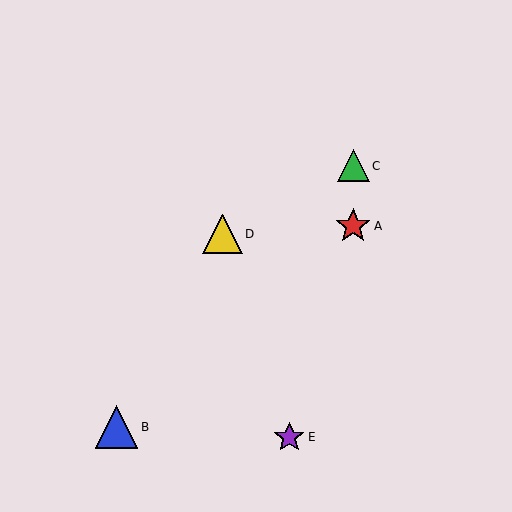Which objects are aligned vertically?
Objects A, C are aligned vertically.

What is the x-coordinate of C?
Object C is at x≈353.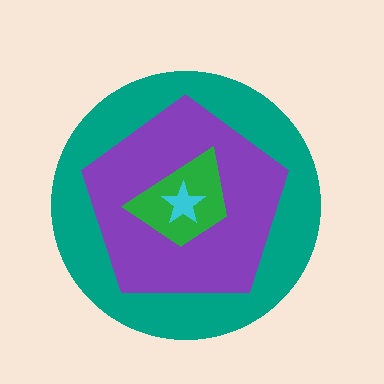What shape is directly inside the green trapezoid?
The cyan star.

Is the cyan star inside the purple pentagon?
Yes.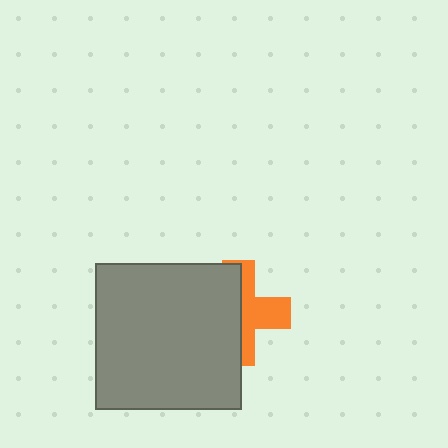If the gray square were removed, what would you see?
You would see the complete orange cross.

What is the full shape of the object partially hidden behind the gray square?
The partially hidden object is an orange cross.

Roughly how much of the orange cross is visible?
About half of it is visible (roughly 46%).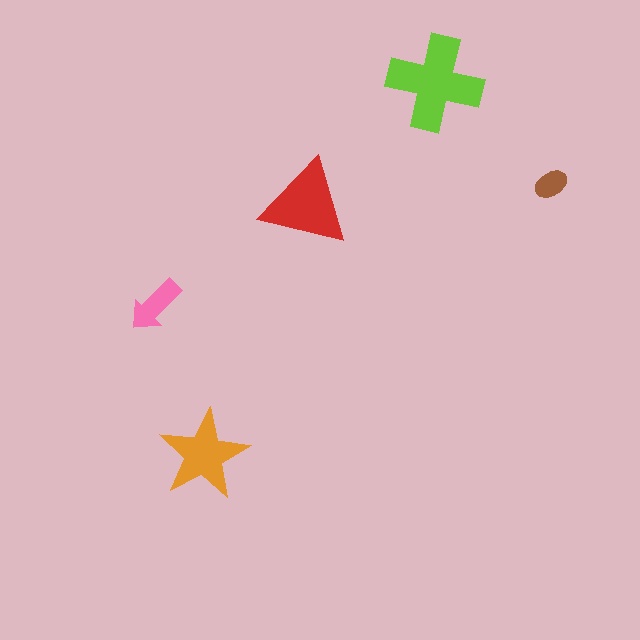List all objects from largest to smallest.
The lime cross, the red triangle, the orange star, the pink arrow, the brown ellipse.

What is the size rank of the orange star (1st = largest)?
3rd.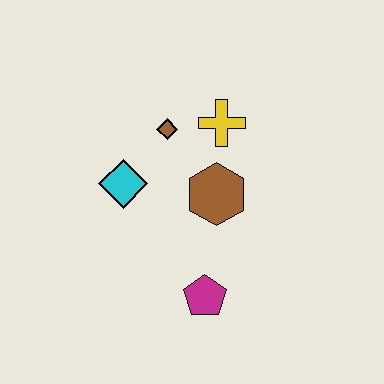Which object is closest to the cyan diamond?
The brown diamond is closest to the cyan diamond.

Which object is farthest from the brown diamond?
The magenta pentagon is farthest from the brown diamond.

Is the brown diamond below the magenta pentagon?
No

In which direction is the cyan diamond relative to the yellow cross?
The cyan diamond is to the left of the yellow cross.